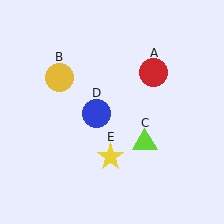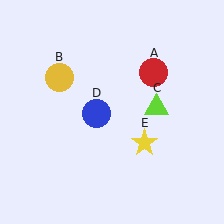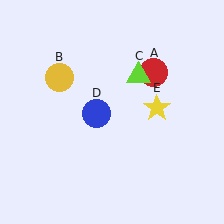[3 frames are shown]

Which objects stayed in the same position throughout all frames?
Red circle (object A) and yellow circle (object B) and blue circle (object D) remained stationary.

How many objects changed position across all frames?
2 objects changed position: lime triangle (object C), yellow star (object E).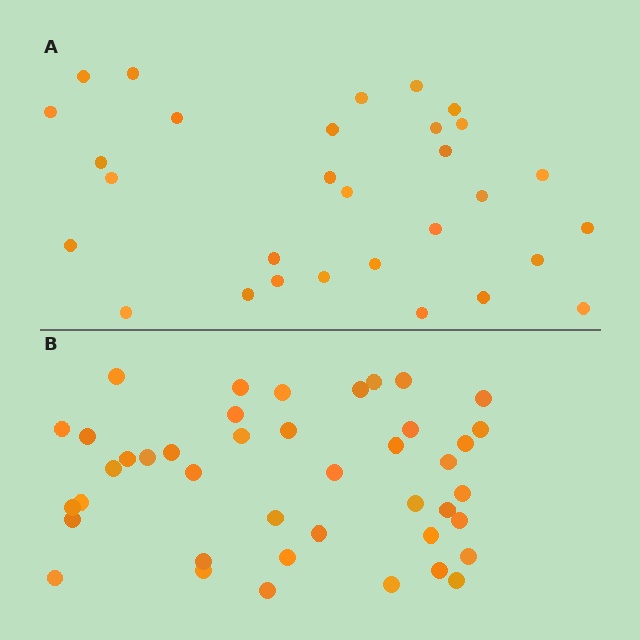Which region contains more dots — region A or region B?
Region B (the bottom region) has more dots.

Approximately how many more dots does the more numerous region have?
Region B has roughly 12 or so more dots than region A.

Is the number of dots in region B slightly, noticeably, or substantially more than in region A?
Region B has noticeably more, but not dramatically so. The ratio is roughly 1.4 to 1.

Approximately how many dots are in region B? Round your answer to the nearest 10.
About 40 dots. (The exact count is 42, which rounds to 40.)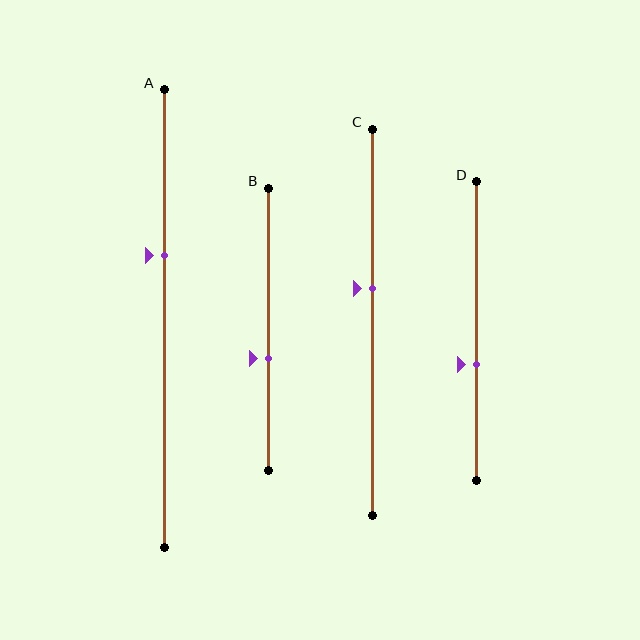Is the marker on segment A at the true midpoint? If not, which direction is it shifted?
No, the marker on segment A is shifted upward by about 14% of the segment length.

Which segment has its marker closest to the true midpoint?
Segment C has its marker closest to the true midpoint.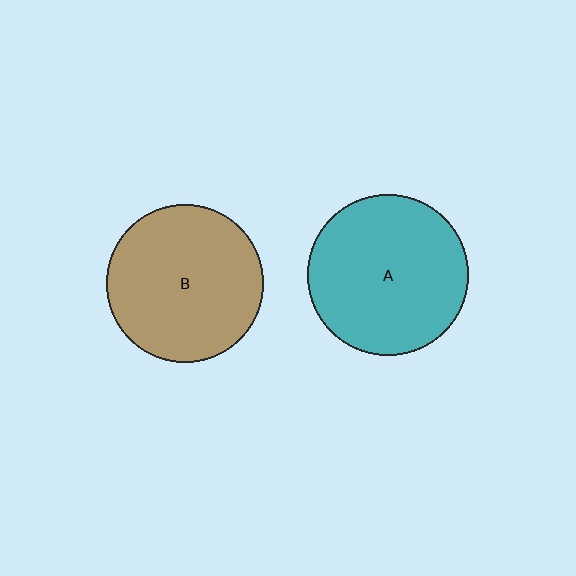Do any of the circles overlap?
No, none of the circles overlap.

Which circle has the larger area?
Circle A (teal).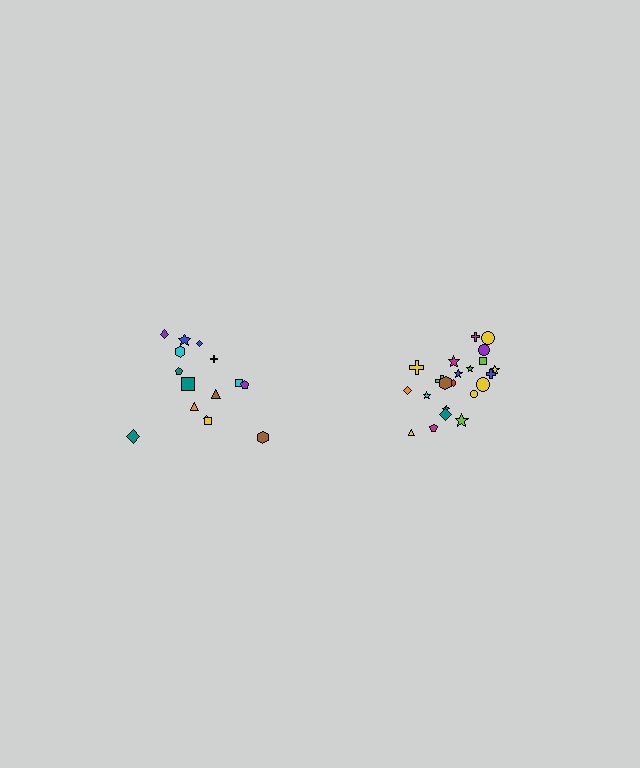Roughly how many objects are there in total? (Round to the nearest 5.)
Roughly 35 objects in total.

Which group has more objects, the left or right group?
The right group.